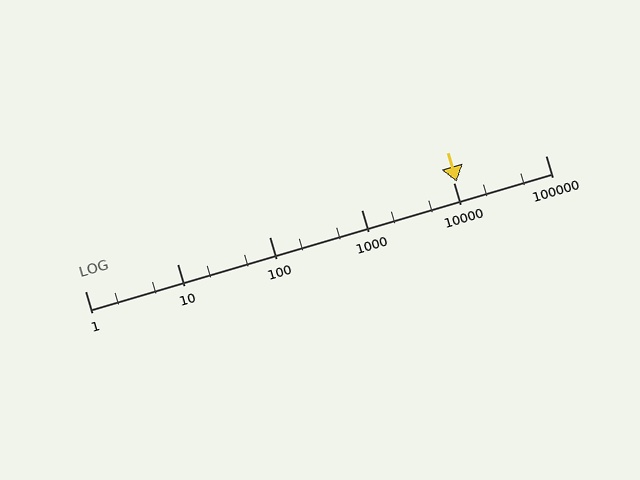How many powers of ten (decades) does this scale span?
The scale spans 5 decades, from 1 to 100000.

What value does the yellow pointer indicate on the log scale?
The pointer indicates approximately 11000.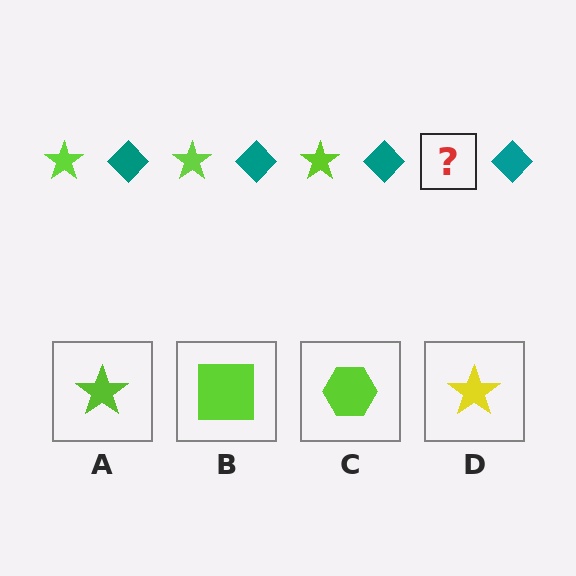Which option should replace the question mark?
Option A.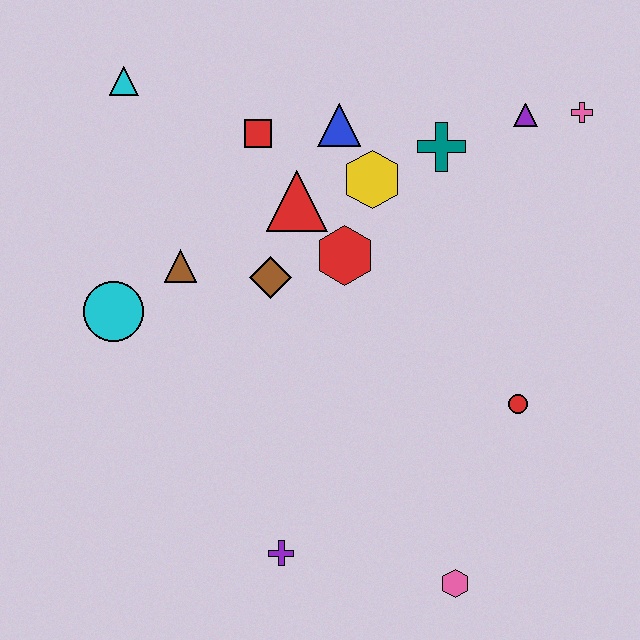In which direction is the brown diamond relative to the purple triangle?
The brown diamond is to the left of the purple triangle.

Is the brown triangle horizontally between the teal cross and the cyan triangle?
Yes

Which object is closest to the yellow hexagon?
The blue triangle is closest to the yellow hexagon.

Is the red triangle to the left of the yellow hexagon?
Yes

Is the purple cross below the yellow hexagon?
Yes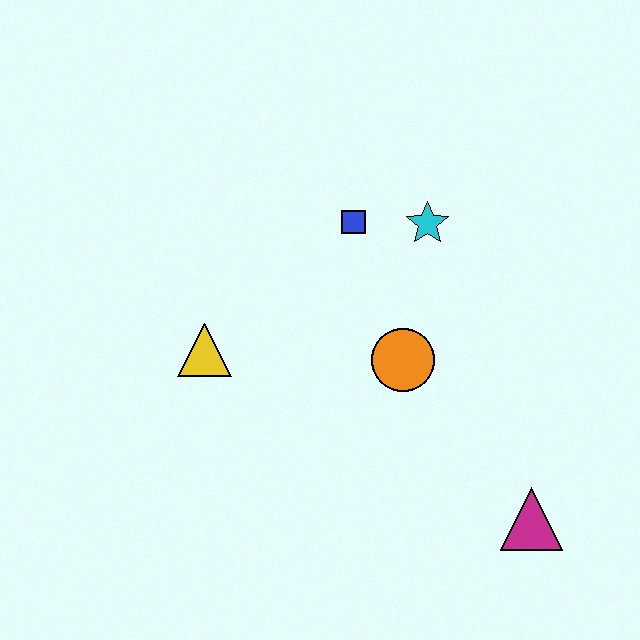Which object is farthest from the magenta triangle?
The yellow triangle is farthest from the magenta triangle.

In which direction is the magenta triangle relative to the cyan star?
The magenta triangle is below the cyan star.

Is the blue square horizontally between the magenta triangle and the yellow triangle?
Yes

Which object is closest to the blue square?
The cyan star is closest to the blue square.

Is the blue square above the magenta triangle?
Yes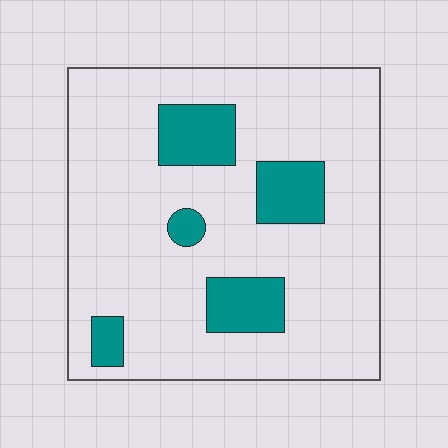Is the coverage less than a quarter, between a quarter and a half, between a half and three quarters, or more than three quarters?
Less than a quarter.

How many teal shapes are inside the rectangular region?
5.